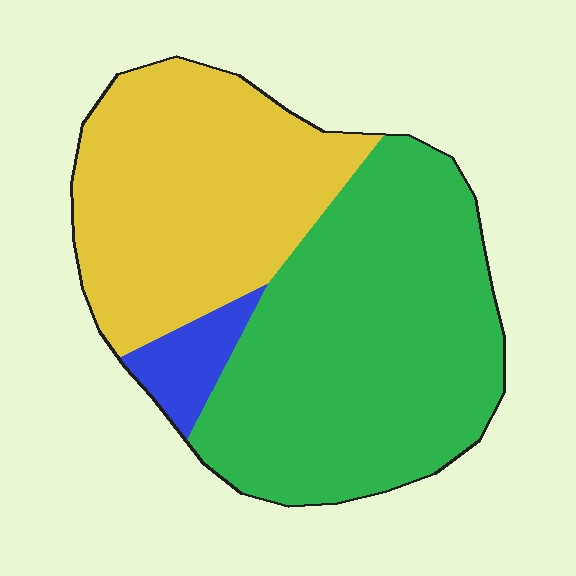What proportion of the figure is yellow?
Yellow takes up about two fifths (2/5) of the figure.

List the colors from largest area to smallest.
From largest to smallest: green, yellow, blue.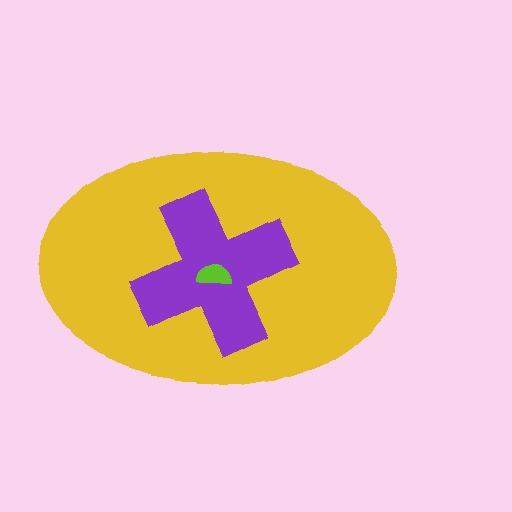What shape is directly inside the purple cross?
The lime semicircle.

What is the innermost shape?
The lime semicircle.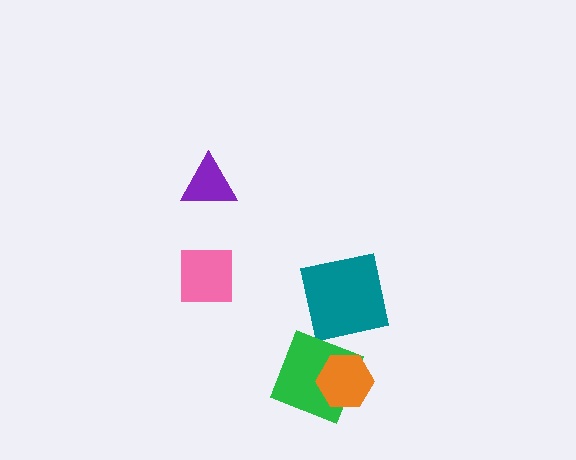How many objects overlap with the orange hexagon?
1 object overlaps with the orange hexagon.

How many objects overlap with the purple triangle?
0 objects overlap with the purple triangle.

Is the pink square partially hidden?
No, no other shape covers it.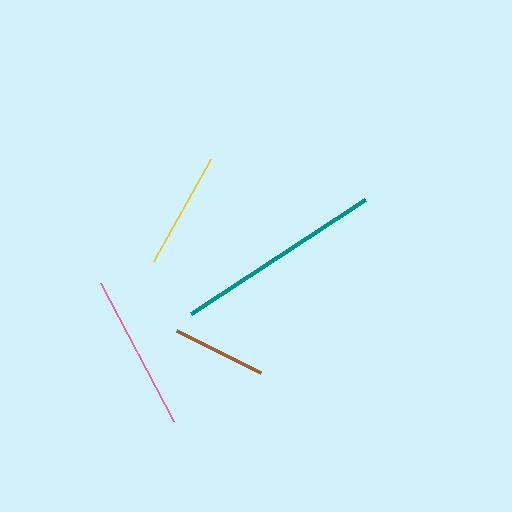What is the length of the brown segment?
The brown segment is approximately 94 pixels long.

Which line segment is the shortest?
The brown line is the shortest at approximately 94 pixels.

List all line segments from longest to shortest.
From longest to shortest: teal, pink, yellow, brown.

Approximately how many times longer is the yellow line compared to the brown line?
The yellow line is approximately 1.2 times the length of the brown line.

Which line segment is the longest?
The teal line is the longest at approximately 208 pixels.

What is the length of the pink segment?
The pink segment is approximately 156 pixels long.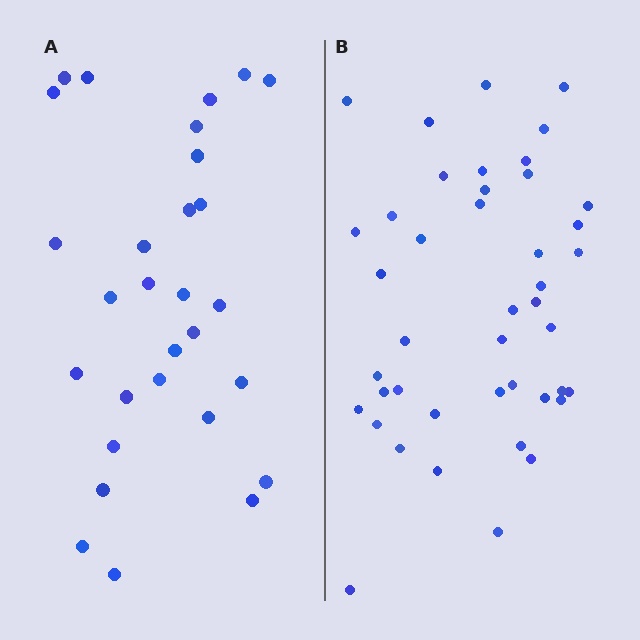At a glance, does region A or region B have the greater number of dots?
Region B (the right region) has more dots.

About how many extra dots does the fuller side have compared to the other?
Region B has approximately 15 more dots than region A.